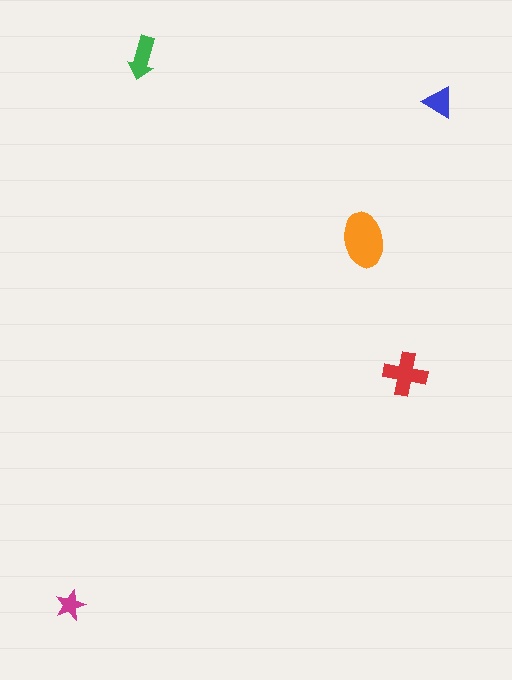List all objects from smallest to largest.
The magenta star, the blue triangle, the green arrow, the red cross, the orange ellipse.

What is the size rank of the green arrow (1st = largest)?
3rd.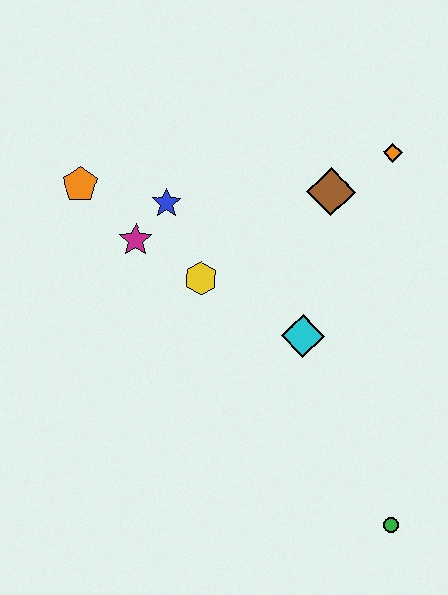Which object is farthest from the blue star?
The green circle is farthest from the blue star.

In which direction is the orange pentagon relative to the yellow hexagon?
The orange pentagon is to the left of the yellow hexagon.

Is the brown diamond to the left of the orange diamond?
Yes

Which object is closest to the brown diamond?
The orange diamond is closest to the brown diamond.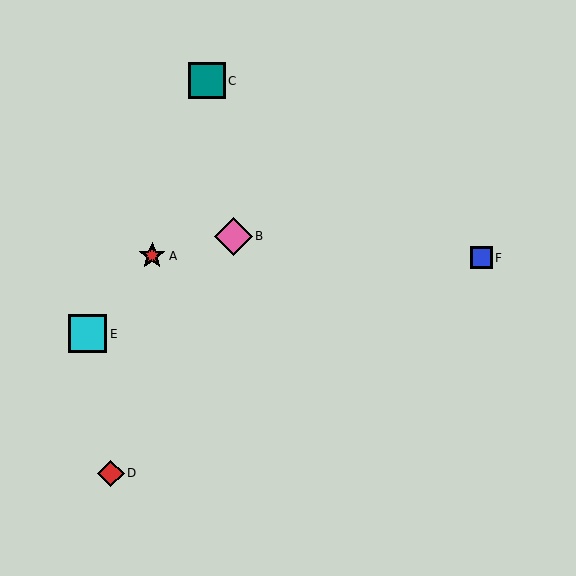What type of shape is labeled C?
Shape C is a teal square.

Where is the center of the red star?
The center of the red star is at (152, 256).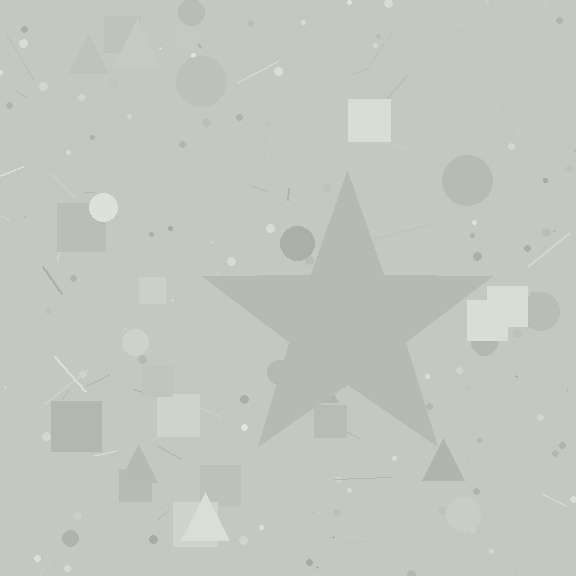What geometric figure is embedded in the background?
A star is embedded in the background.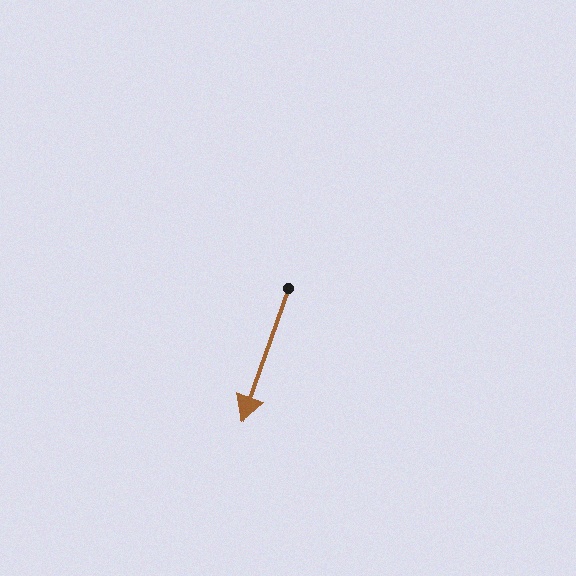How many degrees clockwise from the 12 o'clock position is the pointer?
Approximately 199 degrees.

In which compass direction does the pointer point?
South.